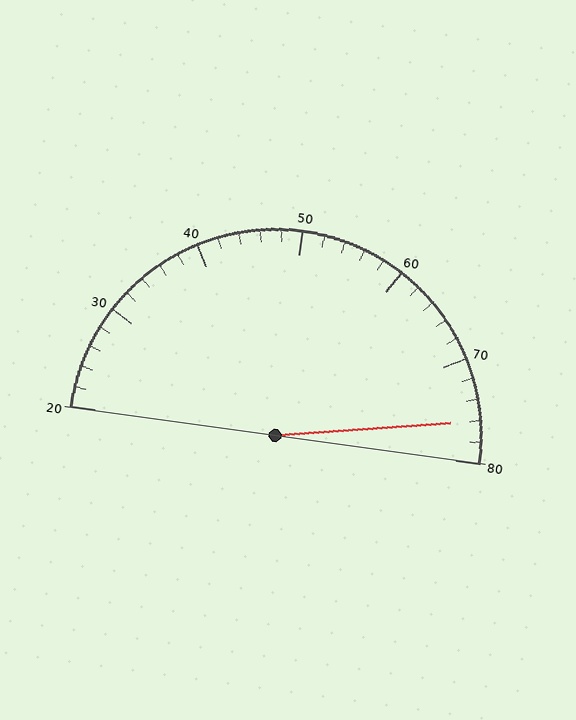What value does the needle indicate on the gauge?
The needle indicates approximately 76.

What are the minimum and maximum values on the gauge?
The gauge ranges from 20 to 80.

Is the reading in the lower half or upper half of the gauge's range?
The reading is in the upper half of the range (20 to 80).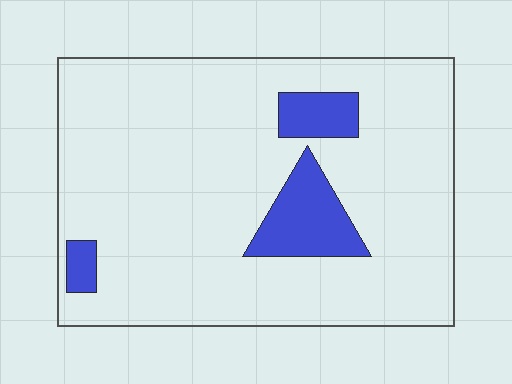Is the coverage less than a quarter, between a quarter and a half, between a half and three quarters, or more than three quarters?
Less than a quarter.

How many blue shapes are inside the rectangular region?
3.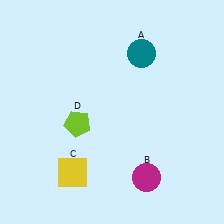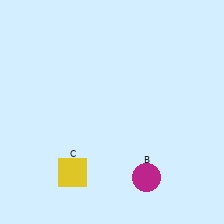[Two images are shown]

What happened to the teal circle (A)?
The teal circle (A) was removed in Image 2. It was in the top-right area of Image 1.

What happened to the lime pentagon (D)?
The lime pentagon (D) was removed in Image 2. It was in the bottom-left area of Image 1.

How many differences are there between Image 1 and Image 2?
There are 2 differences between the two images.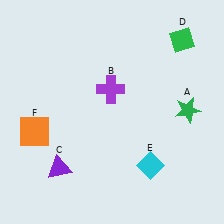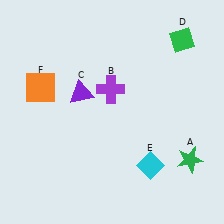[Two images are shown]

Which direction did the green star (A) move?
The green star (A) moved down.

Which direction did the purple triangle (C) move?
The purple triangle (C) moved up.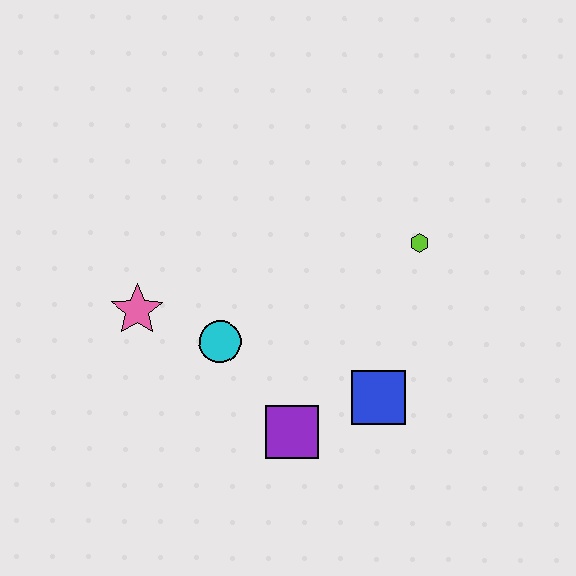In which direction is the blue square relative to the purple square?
The blue square is to the right of the purple square.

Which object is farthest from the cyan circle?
The lime hexagon is farthest from the cyan circle.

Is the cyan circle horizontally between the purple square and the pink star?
Yes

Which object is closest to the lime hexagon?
The blue square is closest to the lime hexagon.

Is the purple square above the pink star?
No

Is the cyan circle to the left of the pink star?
No